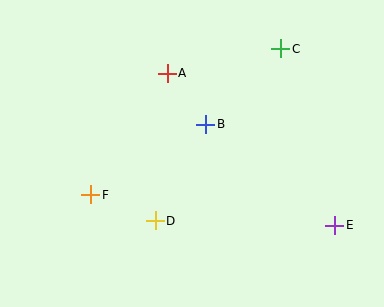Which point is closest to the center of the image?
Point B at (206, 124) is closest to the center.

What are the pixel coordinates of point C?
Point C is at (281, 49).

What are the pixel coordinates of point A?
Point A is at (167, 73).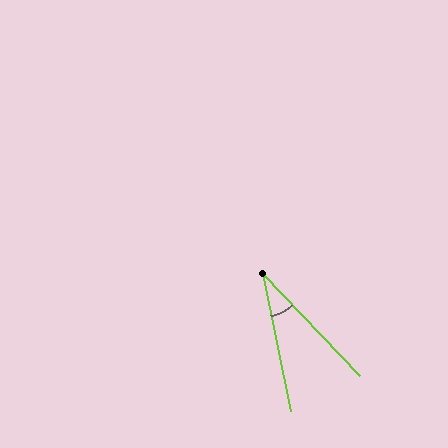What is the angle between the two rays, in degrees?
Approximately 32 degrees.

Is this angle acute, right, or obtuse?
It is acute.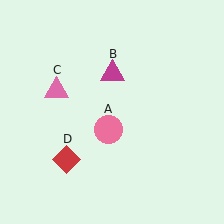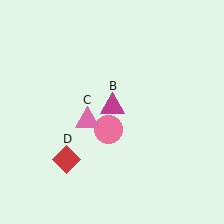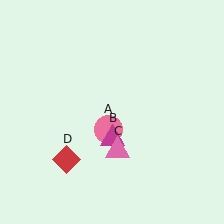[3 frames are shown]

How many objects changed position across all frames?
2 objects changed position: magenta triangle (object B), pink triangle (object C).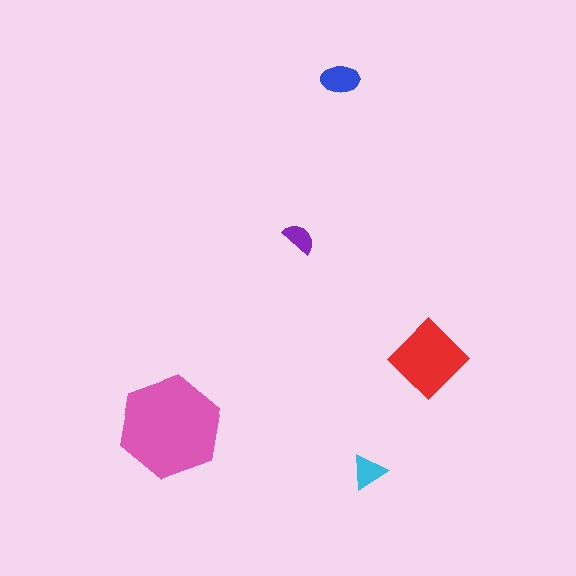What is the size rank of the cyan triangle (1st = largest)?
4th.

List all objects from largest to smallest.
The pink hexagon, the red diamond, the blue ellipse, the cyan triangle, the purple semicircle.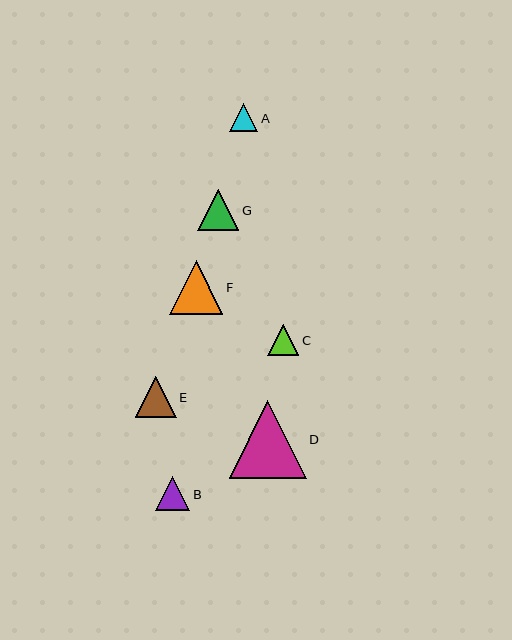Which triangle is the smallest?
Triangle A is the smallest with a size of approximately 29 pixels.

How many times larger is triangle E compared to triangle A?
Triangle E is approximately 1.4 times the size of triangle A.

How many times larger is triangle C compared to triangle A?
Triangle C is approximately 1.1 times the size of triangle A.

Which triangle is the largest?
Triangle D is the largest with a size of approximately 77 pixels.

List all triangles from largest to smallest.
From largest to smallest: D, F, G, E, B, C, A.